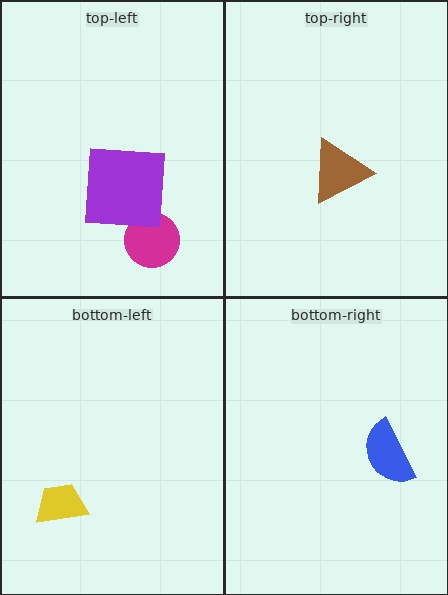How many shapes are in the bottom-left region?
1.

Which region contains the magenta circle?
The top-left region.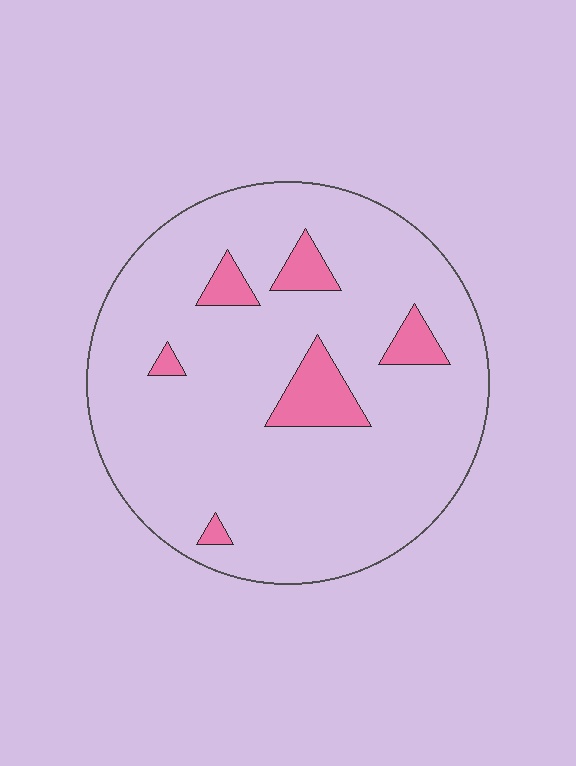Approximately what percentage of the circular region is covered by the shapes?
Approximately 10%.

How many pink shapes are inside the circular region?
6.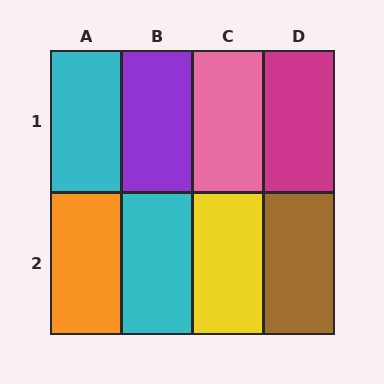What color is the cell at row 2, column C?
Yellow.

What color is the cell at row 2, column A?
Orange.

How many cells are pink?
1 cell is pink.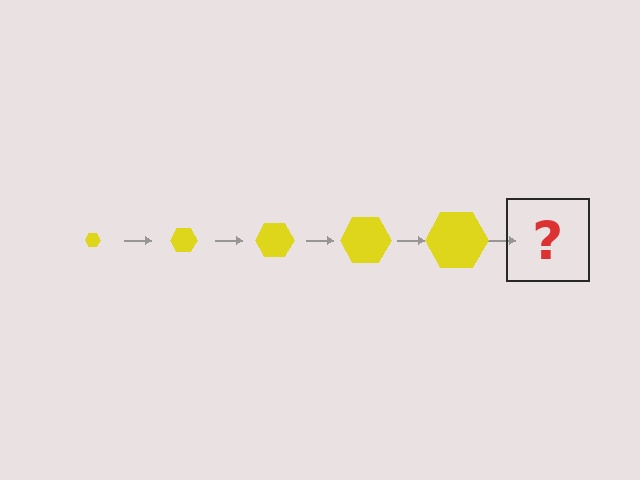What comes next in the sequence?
The next element should be a yellow hexagon, larger than the previous one.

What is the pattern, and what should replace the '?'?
The pattern is that the hexagon gets progressively larger each step. The '?' should be a yellow hexagon, larger than the previous one.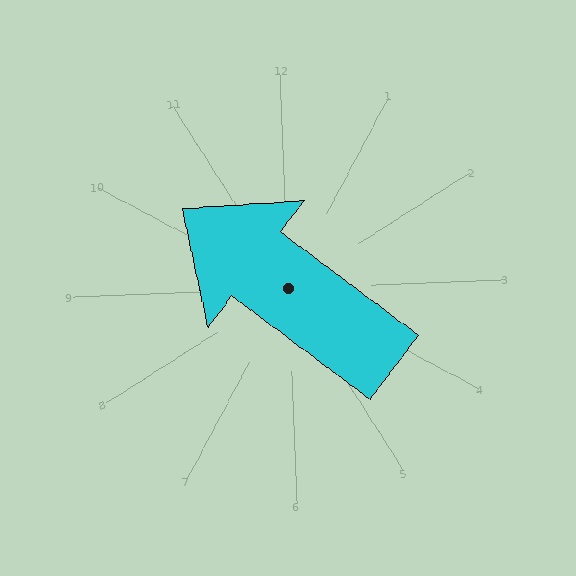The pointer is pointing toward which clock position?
Roughly 10 o'clock.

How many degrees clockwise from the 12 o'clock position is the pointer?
Approximately 309 degrees.